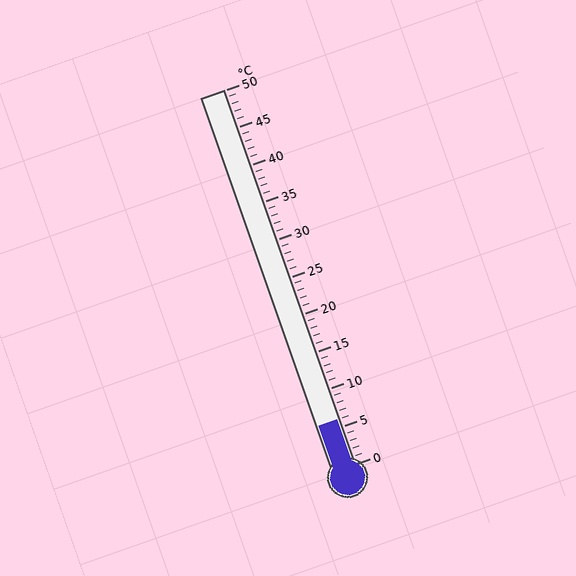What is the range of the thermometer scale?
The thermometer scale ranges from 0°C to 50°C.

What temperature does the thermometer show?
The thermometer shows approximately 6°C.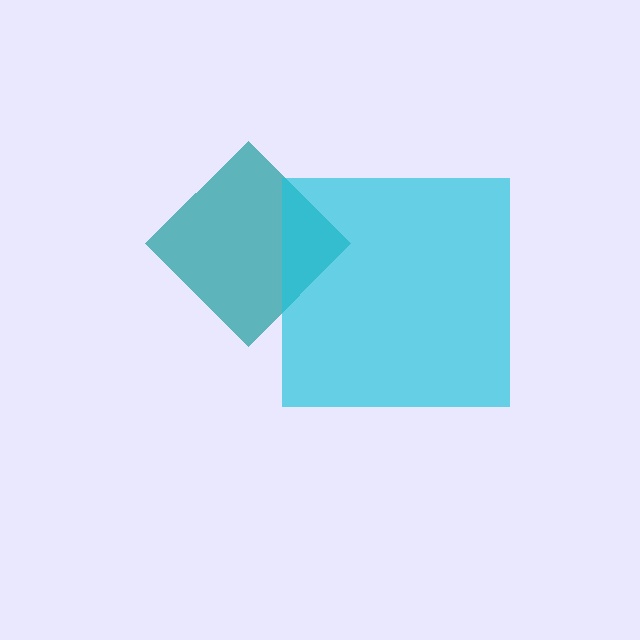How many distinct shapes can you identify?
There are 2 distinct shapes: a teal diamond, a cyan square.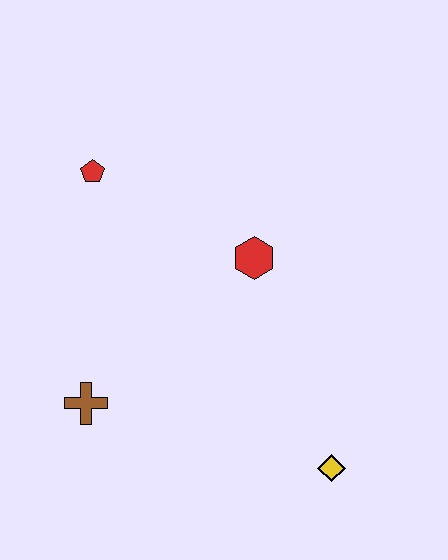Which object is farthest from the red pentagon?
The yellow diamond is farthest from the red pentagon.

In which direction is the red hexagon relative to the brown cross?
The red hexagon is to the right of the brown cross.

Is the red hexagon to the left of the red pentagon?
No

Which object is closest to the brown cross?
The red hexagon is closest to the brown cross.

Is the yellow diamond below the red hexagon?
Yes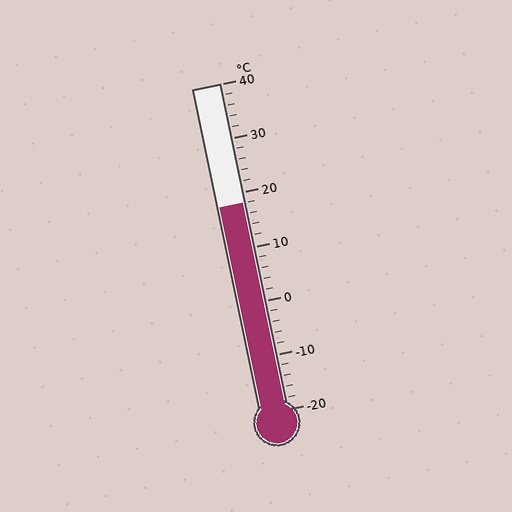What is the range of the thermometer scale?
The thermometer scale ranges from -20°C to 40°C.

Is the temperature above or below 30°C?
The temperature is below 30°C.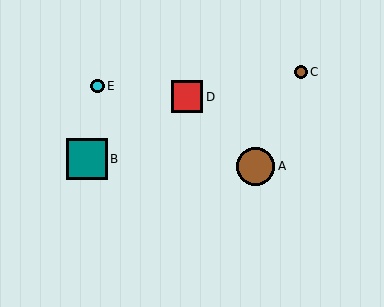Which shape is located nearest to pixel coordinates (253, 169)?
The brown circle (labeled A) at (256, 166) is nearest to that location.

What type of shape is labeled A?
Shape A is a brown circle.